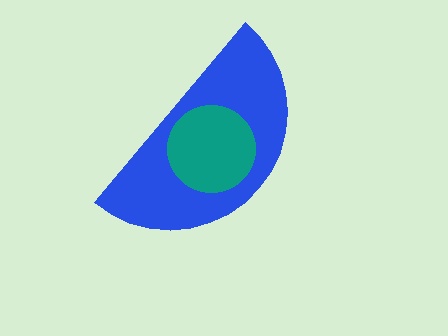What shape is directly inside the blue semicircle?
The teal circle.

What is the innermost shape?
The teal circle.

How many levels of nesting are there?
2.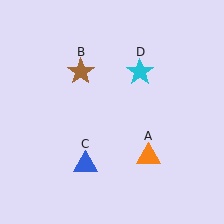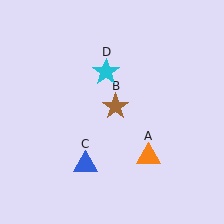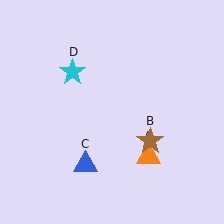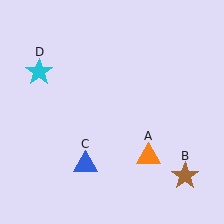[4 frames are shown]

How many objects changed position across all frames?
2 objects changed position: brown star (object B), cyan star (object D).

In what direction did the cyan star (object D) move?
The cyan star (object D) moved left.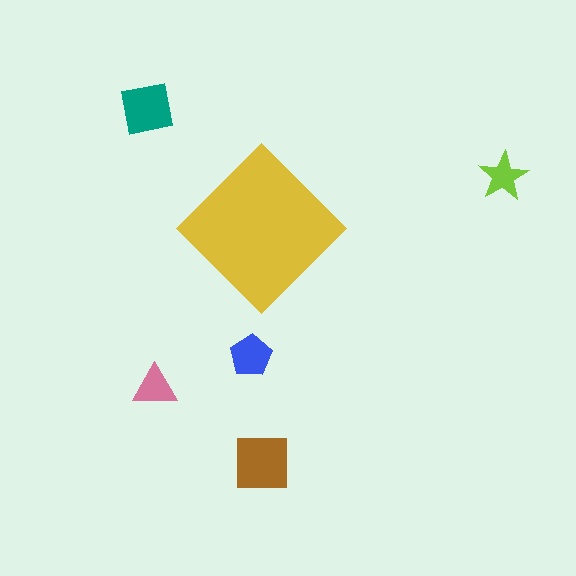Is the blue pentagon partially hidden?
No, the blue pentagon is fully visible.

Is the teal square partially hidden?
No, the teal square is fully visible.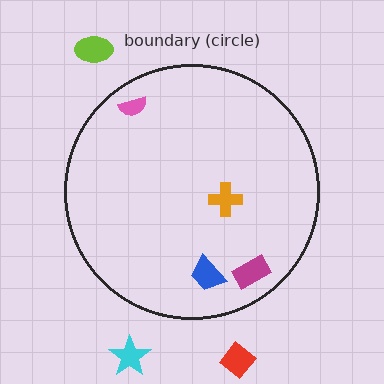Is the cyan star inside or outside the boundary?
Outside.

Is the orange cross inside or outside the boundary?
Inside.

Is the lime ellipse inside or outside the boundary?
Outside.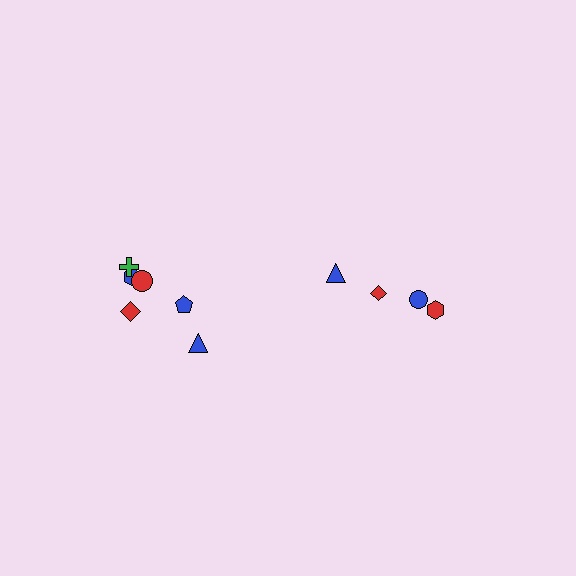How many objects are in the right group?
There are 4 objects.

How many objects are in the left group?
There are 6 objects.